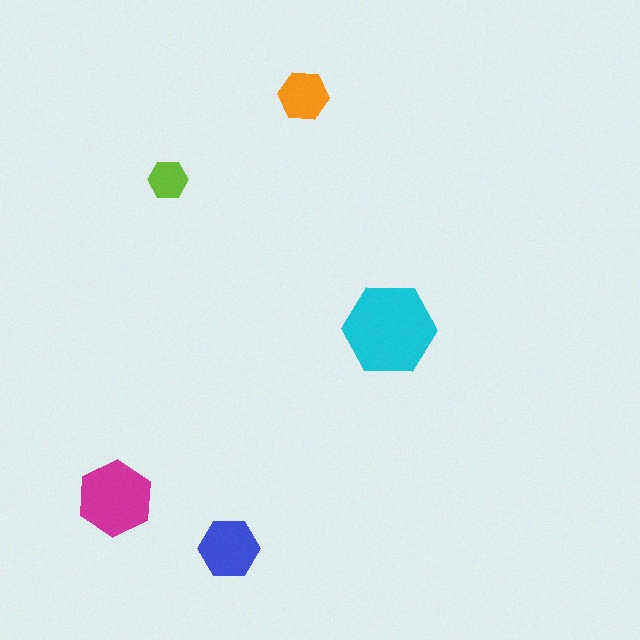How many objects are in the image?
There are 5 objects in the image.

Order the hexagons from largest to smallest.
the cyan one, the magenta one, the blue one, the orange one, the lime one.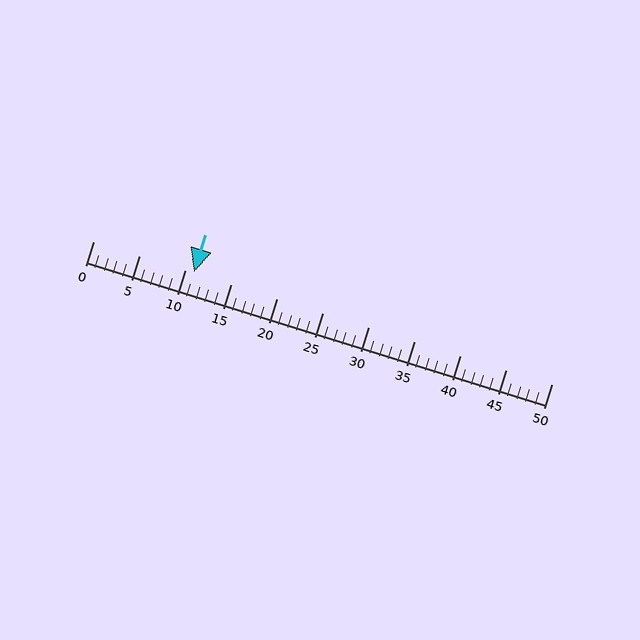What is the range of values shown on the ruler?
The ruler shows values from 0 to 50.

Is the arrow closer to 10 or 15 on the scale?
The arrow is closer to 10.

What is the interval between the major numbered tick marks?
The major tick marks are spaced 5 units apart.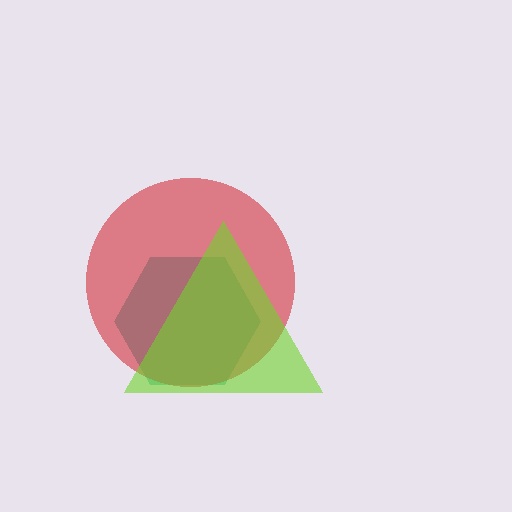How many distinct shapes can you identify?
There are 3 distinct shapes: a teal hexagon, a red circle, a lime triangle.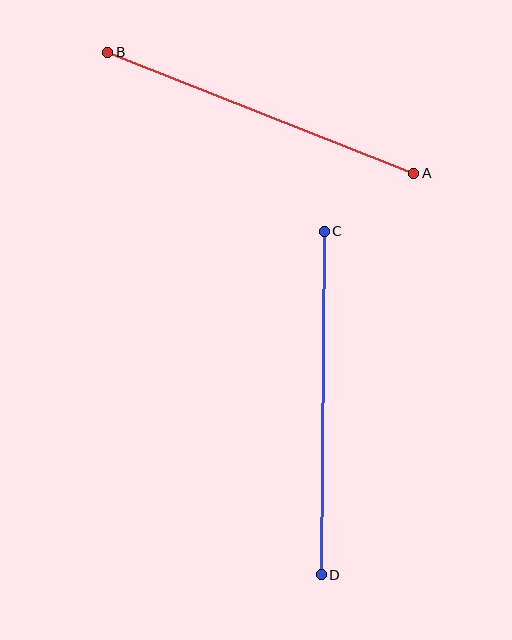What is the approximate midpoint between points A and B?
The midpoint is at approximately (261, 113) pixels.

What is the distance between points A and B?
The distance is approximately 329 pixels.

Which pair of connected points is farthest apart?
Points C and D are farthest apart.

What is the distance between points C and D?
The distance is approximately 343 pixels.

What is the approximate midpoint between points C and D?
The midpoint is at approximately (323, 403) pixels.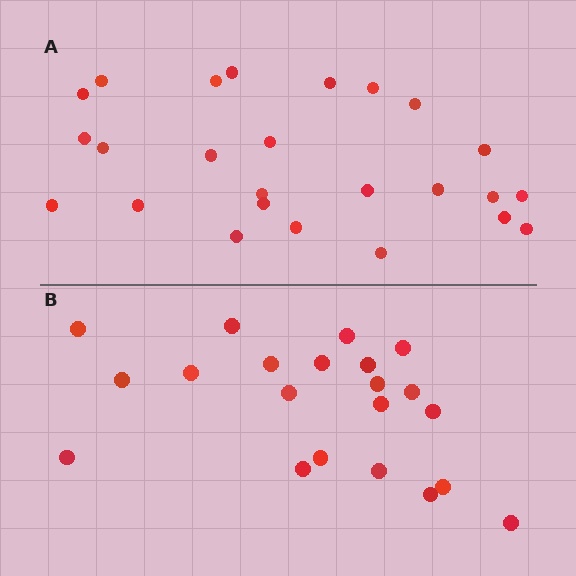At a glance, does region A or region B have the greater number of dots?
Region A (the top region) has more dots.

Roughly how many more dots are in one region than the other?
Region A has about 4 more dots than region B.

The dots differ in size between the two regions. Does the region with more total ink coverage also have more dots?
No. Region B has more total ink coverage because its dots are larger, but region A actually contains more individual dots. Total area can be misleading — the number of items is what matters here.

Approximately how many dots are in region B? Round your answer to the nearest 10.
About 20 dots. (The exact count is 21, which rounds to 20.)